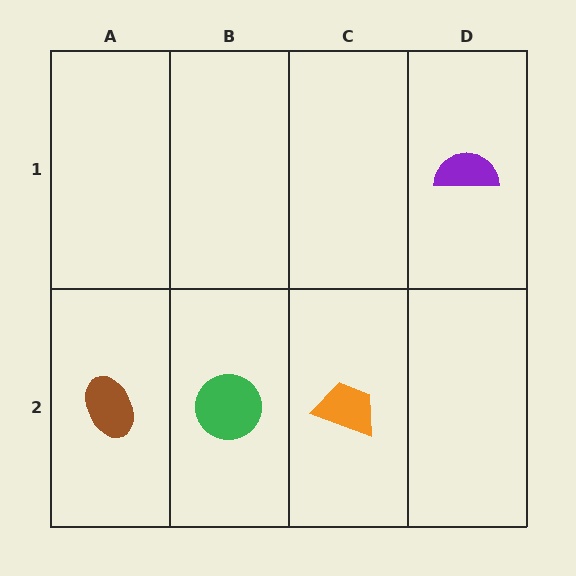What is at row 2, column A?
A brown ellipse.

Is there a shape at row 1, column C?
No, that cell is empty.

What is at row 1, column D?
A purple semicircle.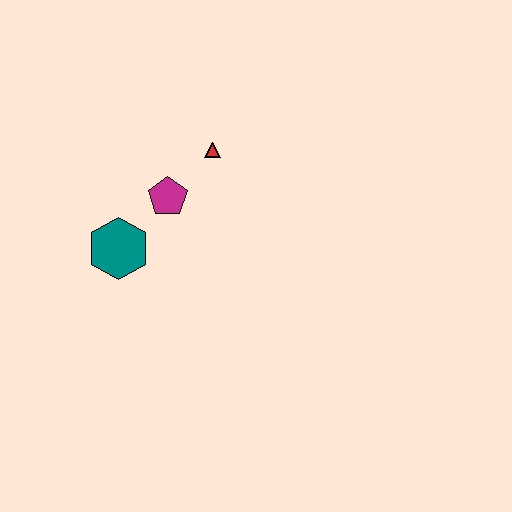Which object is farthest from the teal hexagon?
The red triangle is farthest from the teal hexagon.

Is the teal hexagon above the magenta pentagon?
No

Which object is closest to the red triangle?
The magenta pentagon is closest to the red triangle.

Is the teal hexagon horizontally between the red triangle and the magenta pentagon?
No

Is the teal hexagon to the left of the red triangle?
Yes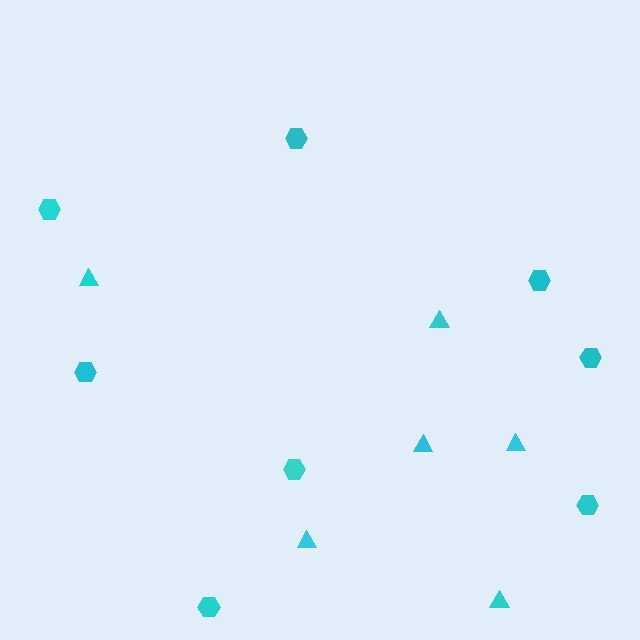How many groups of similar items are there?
There are 2 groups: one group of triangles (6) and one group of hexagons (8).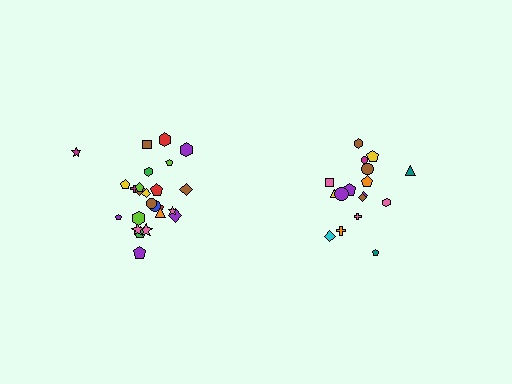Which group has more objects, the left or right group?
The left group.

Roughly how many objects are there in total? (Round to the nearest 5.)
Roughly 45 objects in total.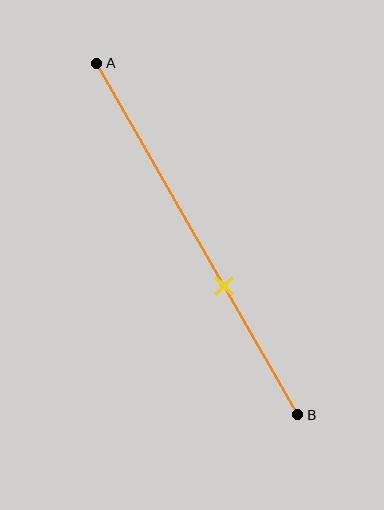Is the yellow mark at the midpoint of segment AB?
No, the mark is at about 65% from A, not at the 50% midpoint.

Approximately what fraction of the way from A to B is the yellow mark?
The yellow mark is approximately 65% of the way from A to B.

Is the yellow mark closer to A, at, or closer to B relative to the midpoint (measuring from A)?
The yellow mark is closer to point B than the midpoint of segment AB.